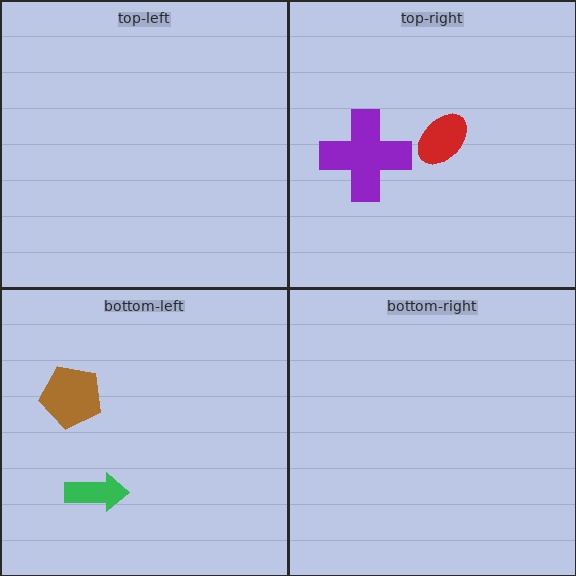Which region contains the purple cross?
The top-right region.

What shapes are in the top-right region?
The red ellipse, the purple cross.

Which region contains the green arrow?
The bottom-left region.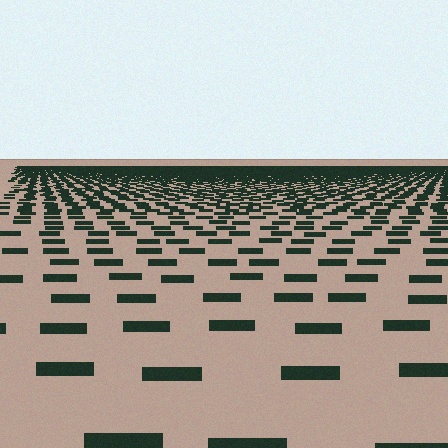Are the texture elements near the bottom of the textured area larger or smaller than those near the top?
Larger. Near the bottom, elements are closer to the viewer and appear at a bigger on-screen size.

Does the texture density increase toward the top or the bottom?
Density increases toward the top.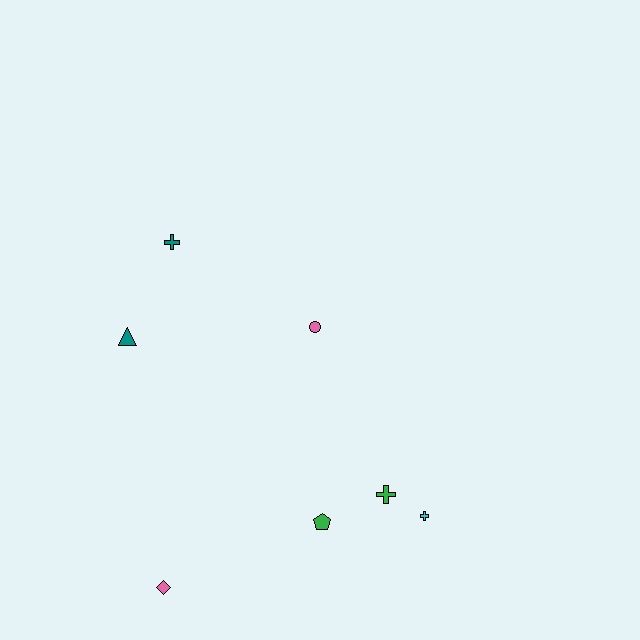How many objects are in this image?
There are 7 objects.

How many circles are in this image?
There is 1 circle.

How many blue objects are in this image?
There are no blue objects.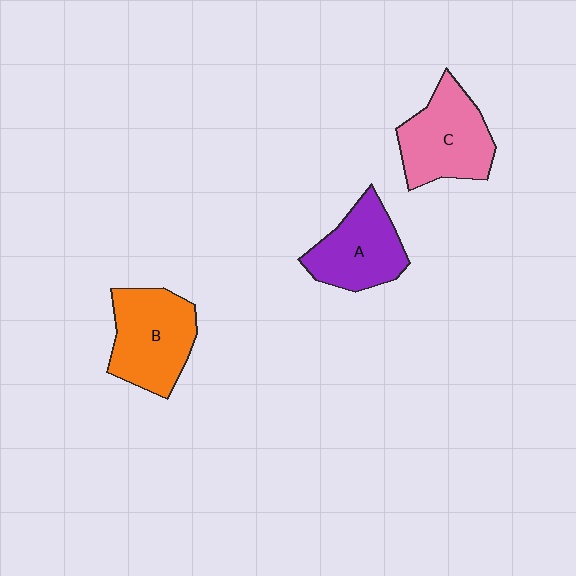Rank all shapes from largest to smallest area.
From largest to smallest: B (orange), C (pink), A (purple).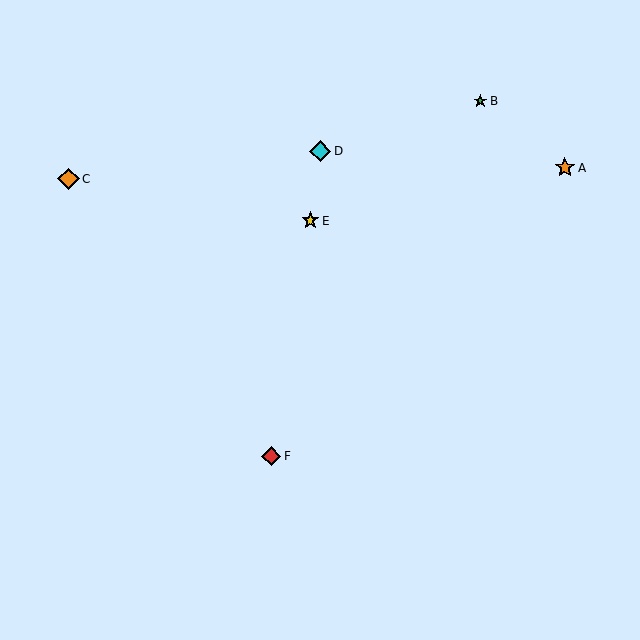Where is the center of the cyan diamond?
The center of the cyan diamond is at (320, 151).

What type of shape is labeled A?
Shape A is an orange star.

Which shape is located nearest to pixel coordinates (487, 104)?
The green star (labeled B) at (480, 101) is nearest to that location.